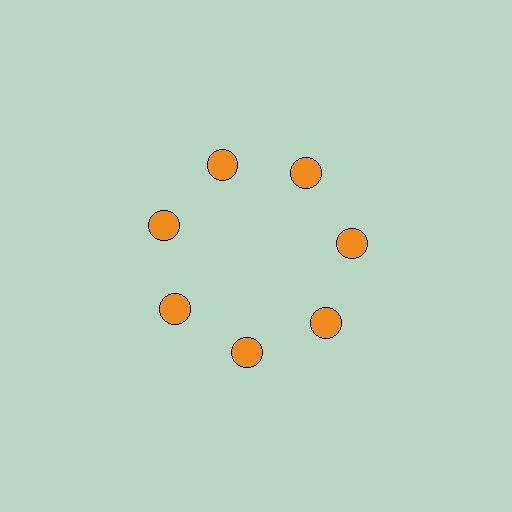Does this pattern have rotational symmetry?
Yes, this pattern has 7-fold rotational symmetry. It looks the same after rotating 51 degrees around the center.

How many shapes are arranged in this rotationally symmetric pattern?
There are 7 shapes, arranged in 7 groups of 1.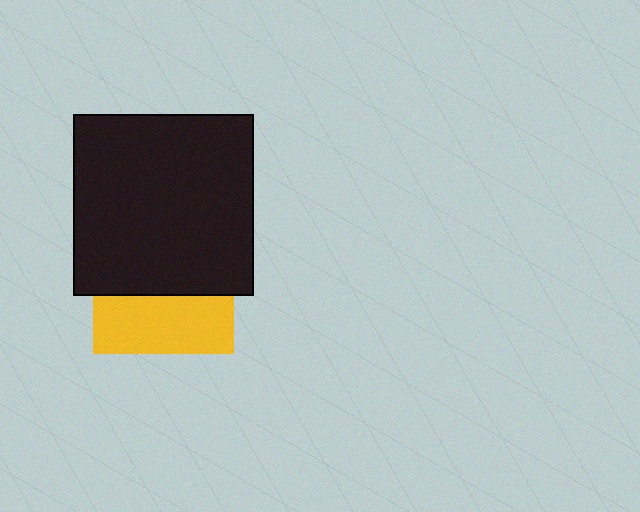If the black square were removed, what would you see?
You would see the complete yellow square.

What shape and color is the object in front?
The object in front is a black square.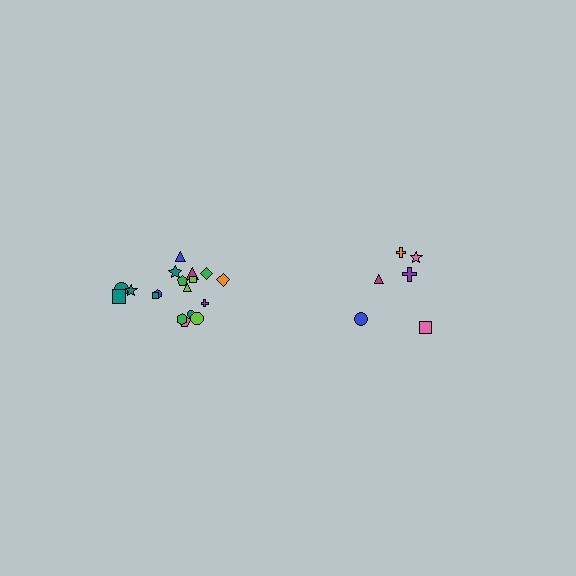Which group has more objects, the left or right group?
The left group.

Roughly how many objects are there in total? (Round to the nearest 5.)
Roughly 25 objects in total.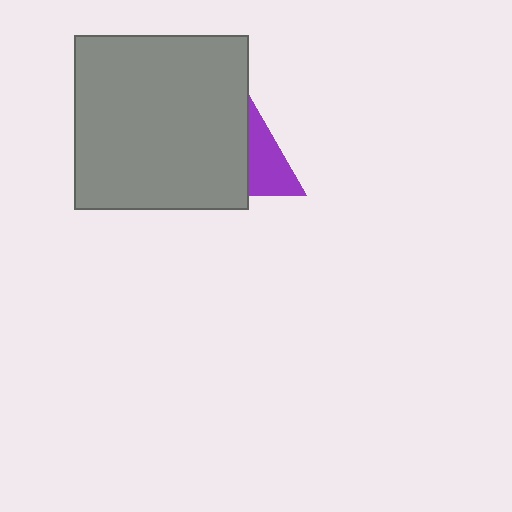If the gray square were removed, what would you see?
You would see the complete purple triangle.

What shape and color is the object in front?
The object in front is a gray square.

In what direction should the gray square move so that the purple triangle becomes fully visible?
The gray square should move left. That is the shortest direction to clear the overlap and leave the purple triangle fully visible.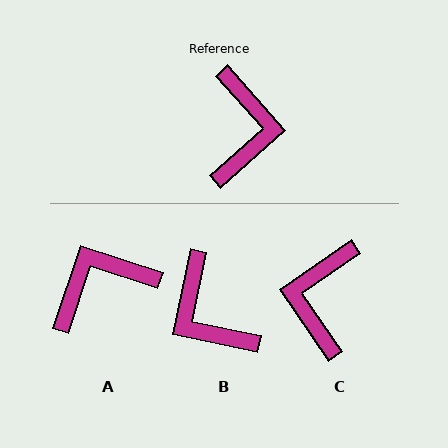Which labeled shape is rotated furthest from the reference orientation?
C, about 173 degrees away.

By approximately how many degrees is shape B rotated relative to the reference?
Approximately 144 degrees clockwise.